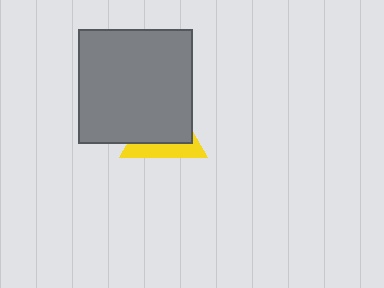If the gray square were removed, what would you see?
You would see the complete yellow triangle.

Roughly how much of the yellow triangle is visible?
A small part of it is visible (roughly 34%).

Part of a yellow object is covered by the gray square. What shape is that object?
It is a triangle.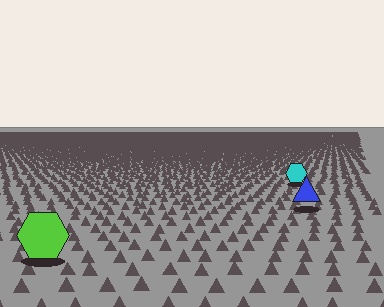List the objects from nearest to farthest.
From nearest to farthest: the lime hexagon, the blue triangle, the cyan hexagon.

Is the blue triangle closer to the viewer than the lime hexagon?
No. The lime hexagon is closer — you can tell from the texture gradient: the ground texture is coarser near it.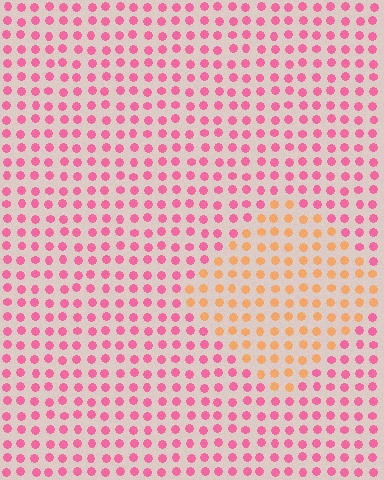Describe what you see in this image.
The image is filled with small pink elements in a uniform arrangement. A diamond-shaped region is visible where the elements are tinted to a slightly different hue, forming a subtle color boundary.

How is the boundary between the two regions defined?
The boundary is defined purely by a slight shift in hue (about 52 degrees). Spacing, size, and orientation are identical on both sides.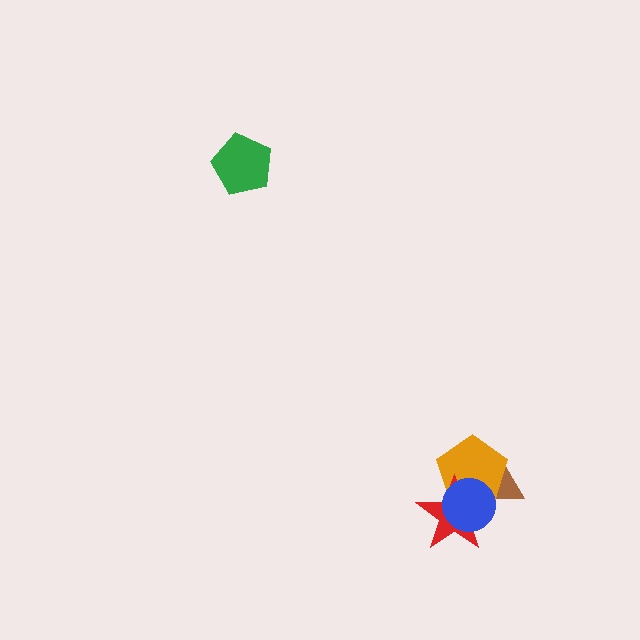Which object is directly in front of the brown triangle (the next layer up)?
The orange pentagon is directly in front of the brown triangle.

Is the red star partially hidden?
Yes, it is partially covered by another shape.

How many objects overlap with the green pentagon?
0 objects overlap with the green pentagon.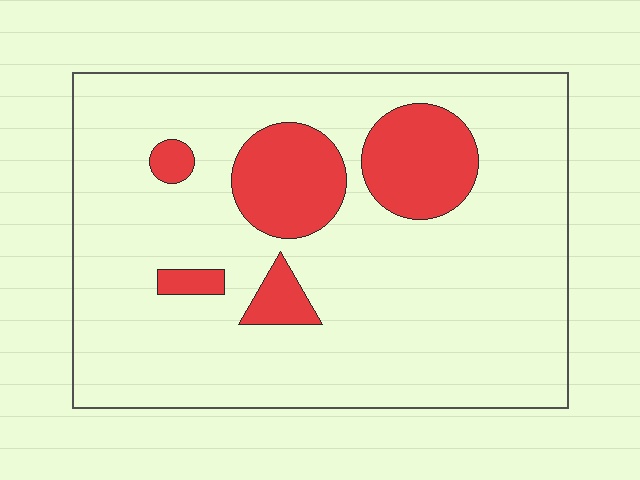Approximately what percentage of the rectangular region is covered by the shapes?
Approximately 15%.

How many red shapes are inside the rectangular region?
5.